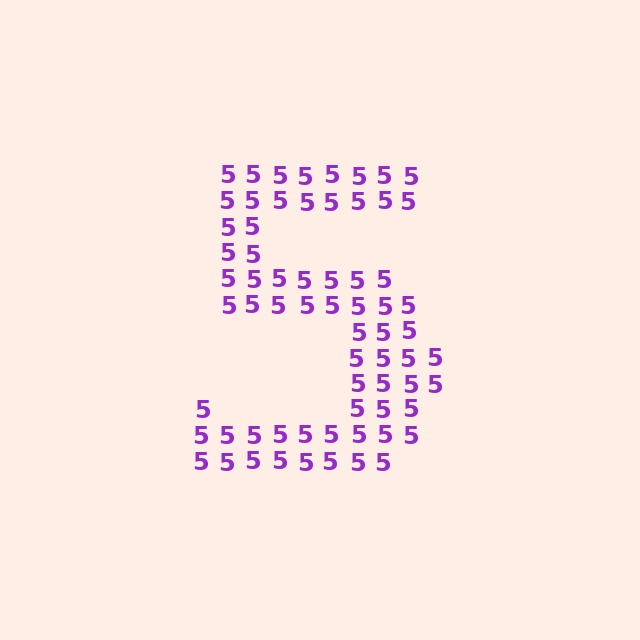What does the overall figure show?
The overall figure shows the digit 5.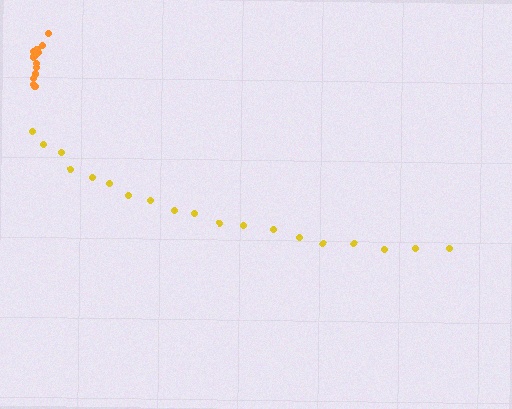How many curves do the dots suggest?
There are 2 distinct paths.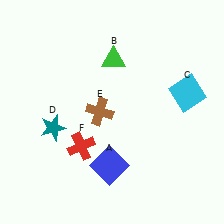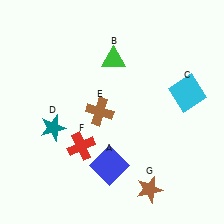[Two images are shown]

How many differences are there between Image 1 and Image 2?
There is 1 difference between the two images.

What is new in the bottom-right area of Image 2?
A brown star (G) was added in the bottom-right area of Image 2.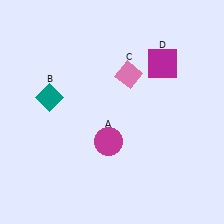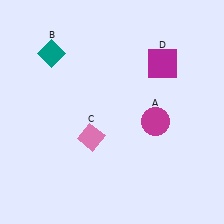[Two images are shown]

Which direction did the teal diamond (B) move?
The teal diamond (B) moved up.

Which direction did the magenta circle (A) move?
The magenta circle (A) moved right.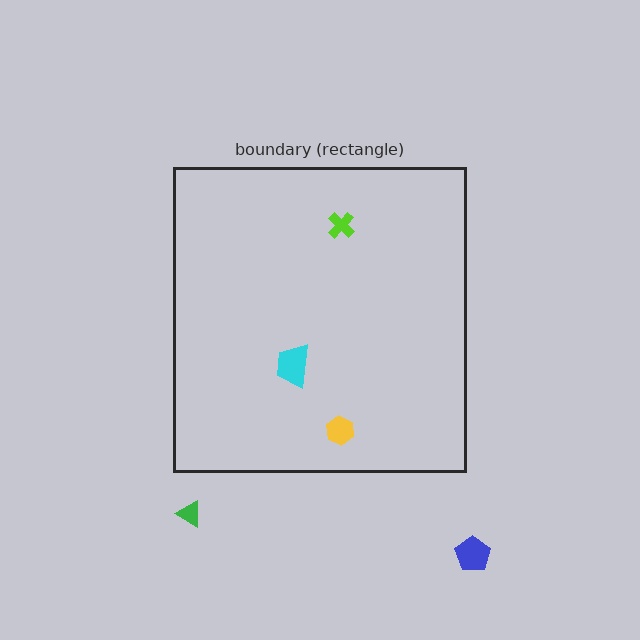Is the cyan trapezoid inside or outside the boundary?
Inside.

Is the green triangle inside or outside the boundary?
Outside.